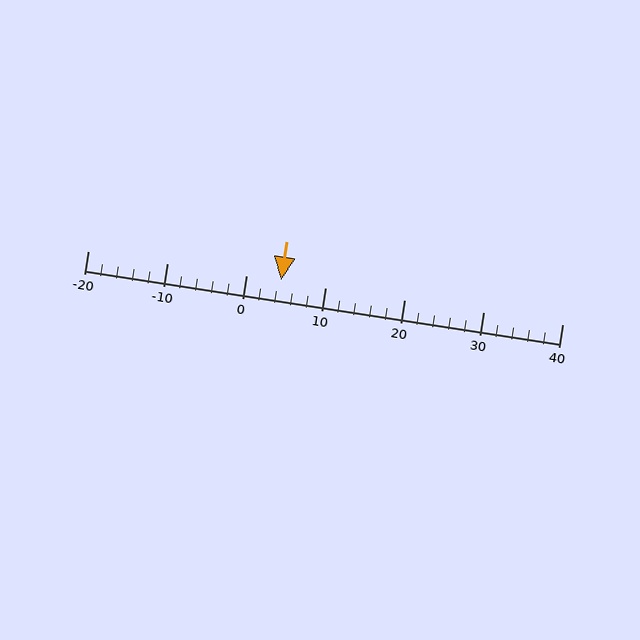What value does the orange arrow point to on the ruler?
The orange arrow points to approximately 4.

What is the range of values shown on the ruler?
The ruler shows values from -20 to 40.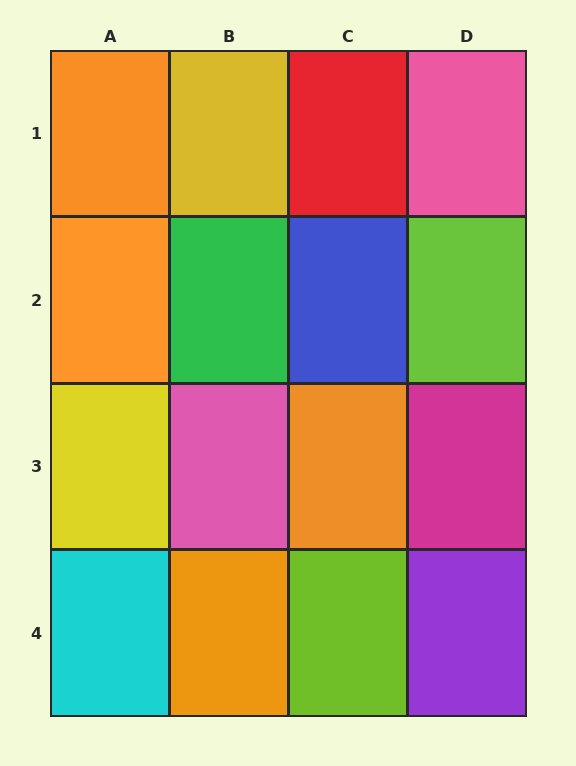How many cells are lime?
2 cells are lime.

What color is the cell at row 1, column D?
Pink.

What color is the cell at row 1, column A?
Orange.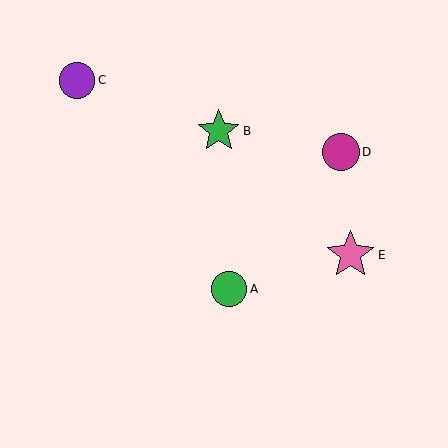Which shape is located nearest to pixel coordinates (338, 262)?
The pink star (labeled E) at (351, 255) is nearest to that location.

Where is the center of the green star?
The center of the green star is at (219, 131).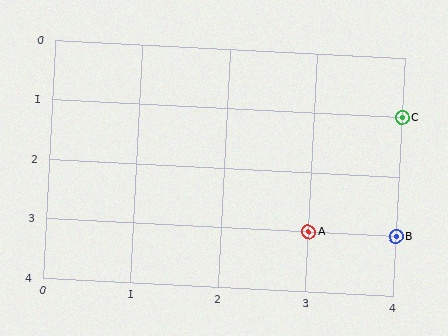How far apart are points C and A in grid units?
Points C and A are 1 column and 2 rows apart (about 2.2 grid units diagonally).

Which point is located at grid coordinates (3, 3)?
Point A is at (3, 3).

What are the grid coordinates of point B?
Point B is at grid coordinates (4, 3).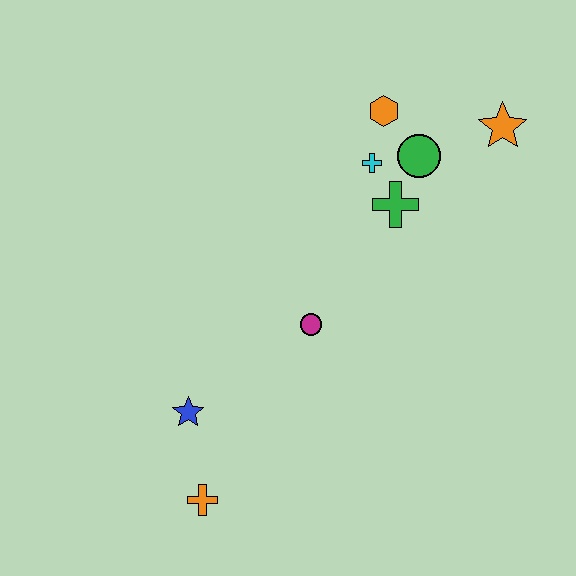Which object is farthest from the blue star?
The orange star is farthest from the blue star.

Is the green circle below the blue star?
No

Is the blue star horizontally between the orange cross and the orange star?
No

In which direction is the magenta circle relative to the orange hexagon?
The magenta circle is below the orange hexagon.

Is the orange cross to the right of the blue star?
Yes